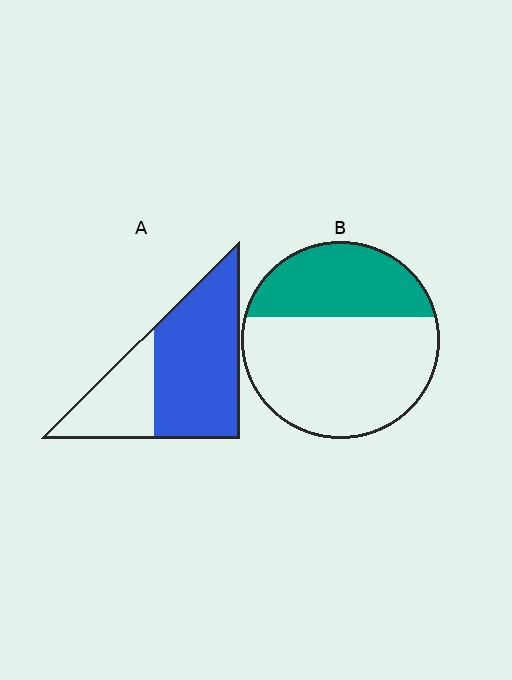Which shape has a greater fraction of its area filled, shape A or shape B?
Shape A.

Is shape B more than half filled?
No.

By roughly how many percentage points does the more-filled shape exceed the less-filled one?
By roughly 30 percentage points (A over B).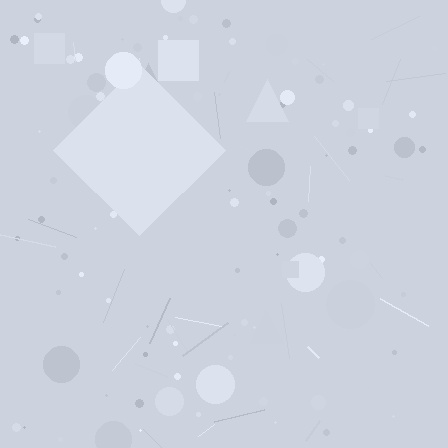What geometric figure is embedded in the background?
A diamond is embedded in the background.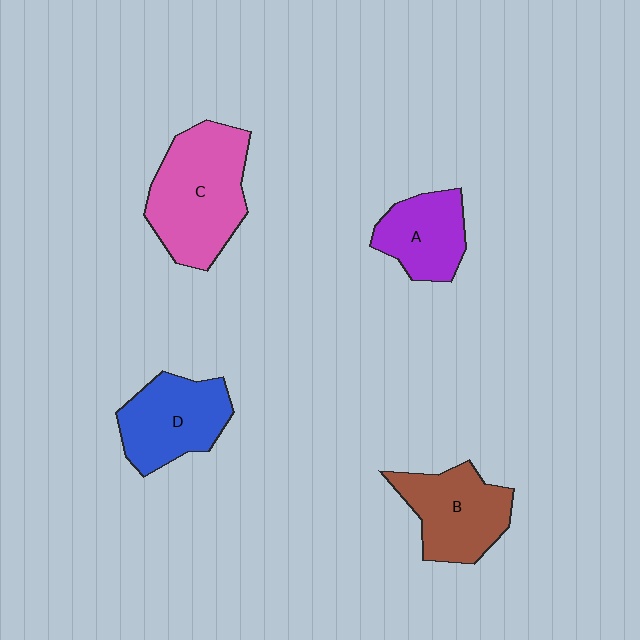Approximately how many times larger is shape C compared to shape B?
Approximately 1.4 times.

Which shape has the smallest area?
Shape A (purple).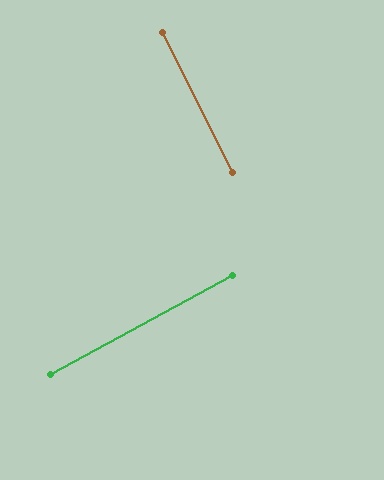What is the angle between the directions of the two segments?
Approximately 88 degrees.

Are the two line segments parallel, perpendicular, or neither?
Perpendicular — they meet at approximately 88°.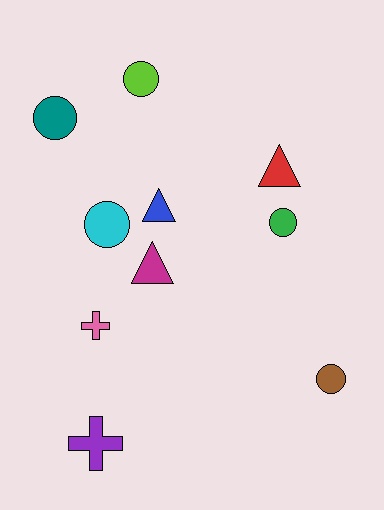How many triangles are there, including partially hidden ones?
There are 3 triangles.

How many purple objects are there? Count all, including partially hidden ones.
There is 1 purple object.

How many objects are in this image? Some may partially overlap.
There are 10 objects.